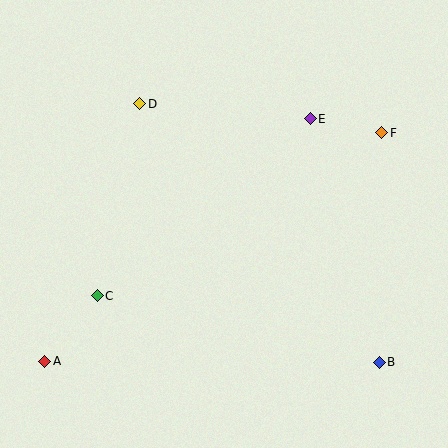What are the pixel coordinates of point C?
Point C is at (97, 296).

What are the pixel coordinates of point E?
Point E is at (310, 119).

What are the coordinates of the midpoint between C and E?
The midpoint between C and E is at (204, 207).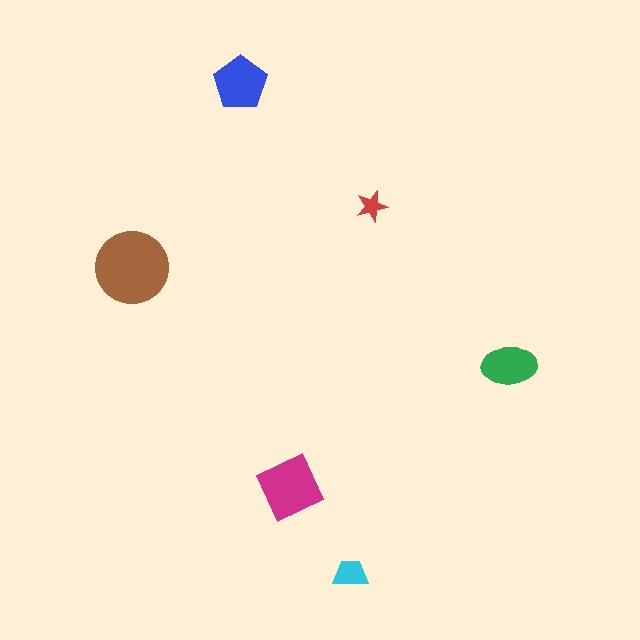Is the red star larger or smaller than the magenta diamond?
Smaller.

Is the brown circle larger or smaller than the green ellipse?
Larger.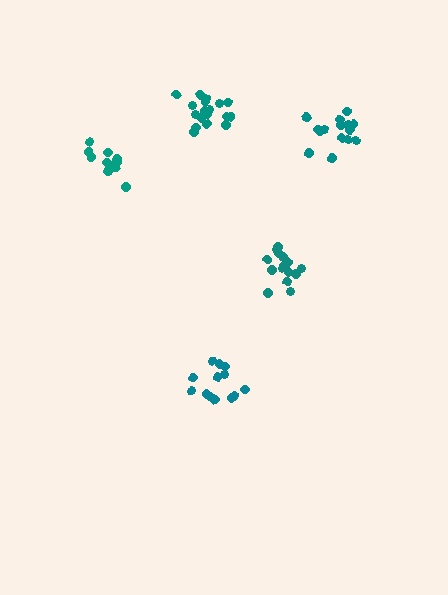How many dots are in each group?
Group 1: 16 dots, Group 2: 18 dots, Group 3: 13 dots, Group 4: 15 dots, Group 5: 13 dots (75 total).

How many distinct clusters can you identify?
There are 5 distinct clusters.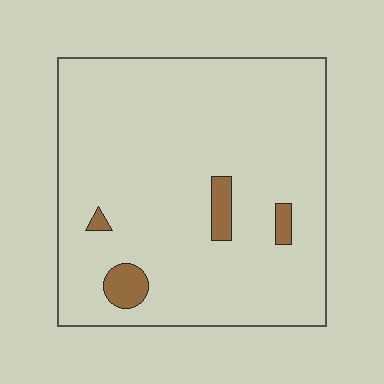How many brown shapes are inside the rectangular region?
4.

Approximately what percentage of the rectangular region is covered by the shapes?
Approximately 5%.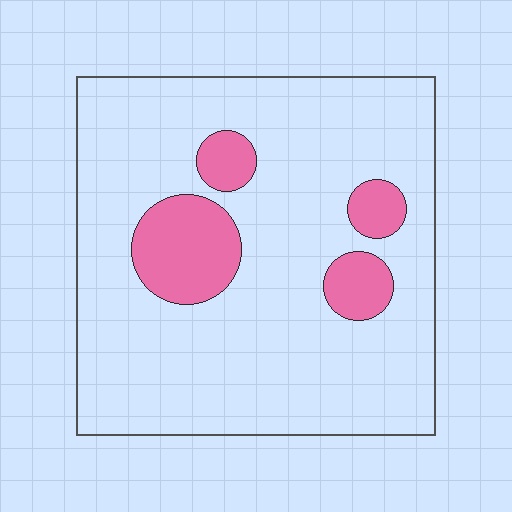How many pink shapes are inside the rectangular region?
4.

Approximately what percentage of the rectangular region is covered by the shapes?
Approximately 15%.